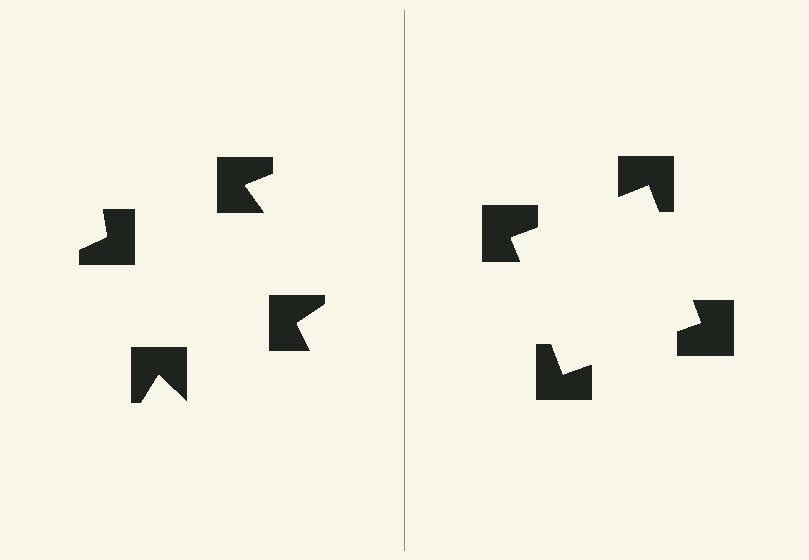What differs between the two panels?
The notched squares are positioned identically on both sides; only the wedge orientations differ. On the right they align to a square; on the left they are misaligned.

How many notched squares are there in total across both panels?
8 — 4 on each side.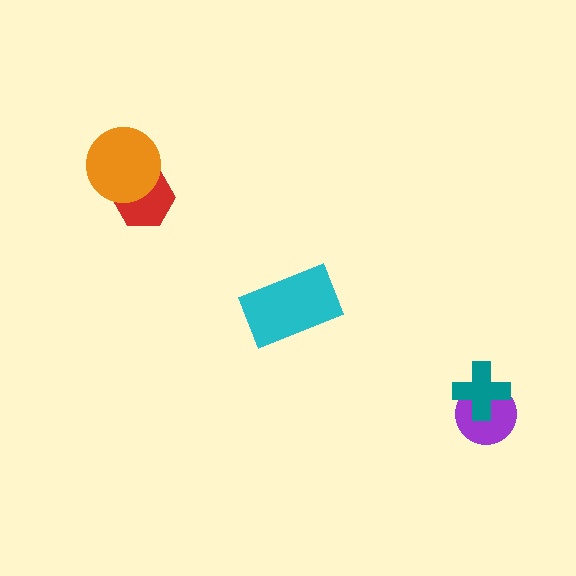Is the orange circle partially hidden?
No, no other shape covers it.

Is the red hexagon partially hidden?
Yes, it is partially covered by another shape.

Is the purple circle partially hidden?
Yes, it is partially covered by another shape.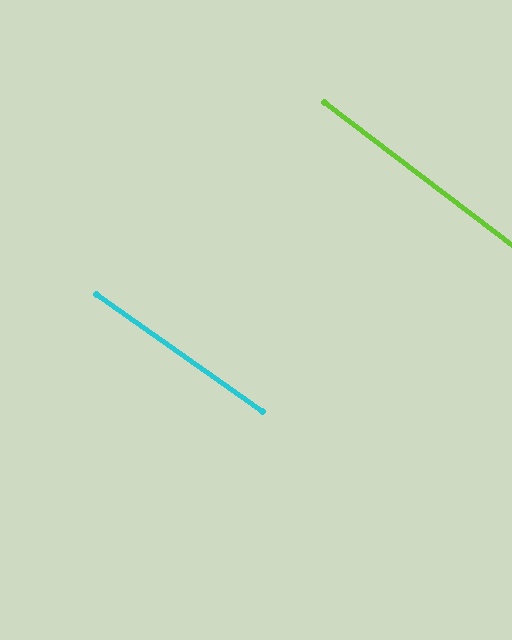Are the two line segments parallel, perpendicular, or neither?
Parallel — their directions differ by only 2.0°.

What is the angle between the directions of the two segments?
Approximately 2 degrees.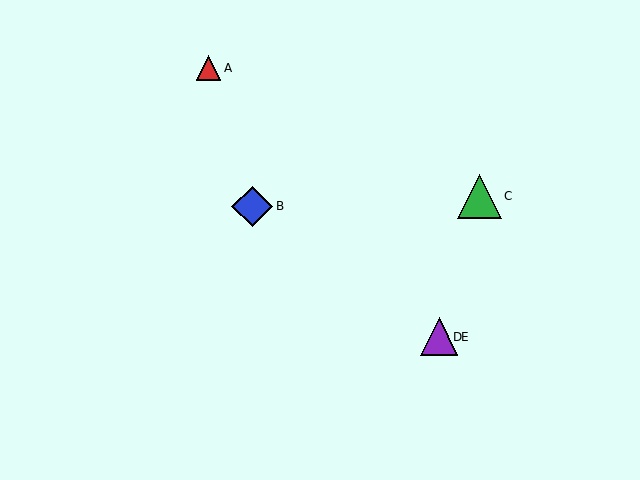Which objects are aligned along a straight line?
Objects B, D, E are aligned along a straight line.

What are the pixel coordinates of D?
Object D is at (439, 337).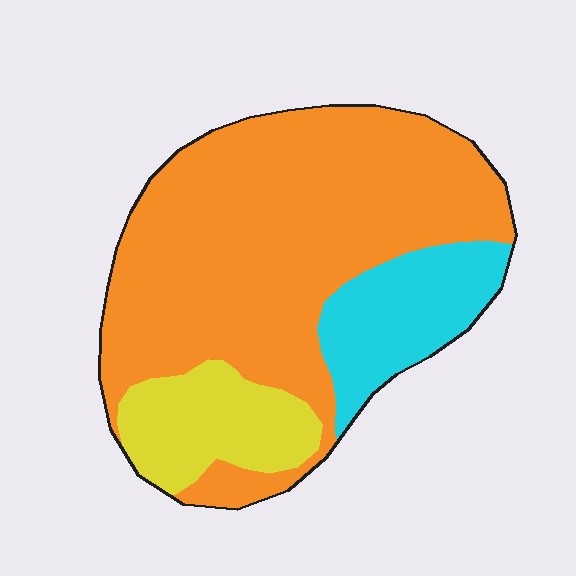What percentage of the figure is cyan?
Cyan covers 16% of the figure.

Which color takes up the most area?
Orange, at roughly 70%.